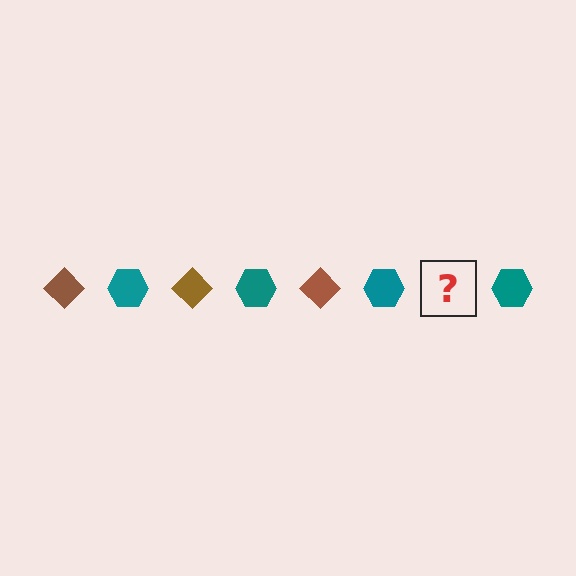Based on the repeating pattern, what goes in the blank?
The blank should be a brown diamond.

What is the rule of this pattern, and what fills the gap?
The rule is that the pattern alternates between brown diamond and teal hexagon. The gap should be filled with a brown diamond.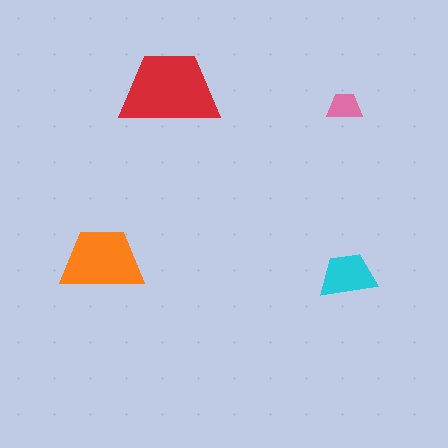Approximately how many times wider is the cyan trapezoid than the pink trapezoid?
About 1.5 times wider.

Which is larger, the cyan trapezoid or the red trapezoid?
The red one.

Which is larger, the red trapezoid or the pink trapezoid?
The red one.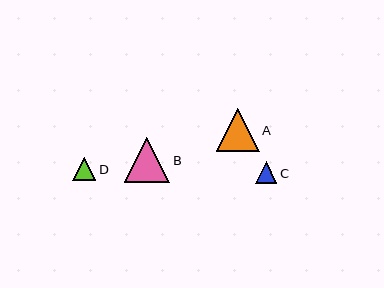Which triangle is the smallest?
Triangle C is the smallest with a size of approximately 22 pixels.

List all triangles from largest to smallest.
From largest to smallest: B, A, D, C.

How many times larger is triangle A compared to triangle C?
Triangle A is approximately 2.0 times the size of triangle C.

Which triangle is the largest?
Triangle B is the largest with a size of approximately 45 pixels.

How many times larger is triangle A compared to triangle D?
Triangle A is approximately 1.9 times the size of triangle D.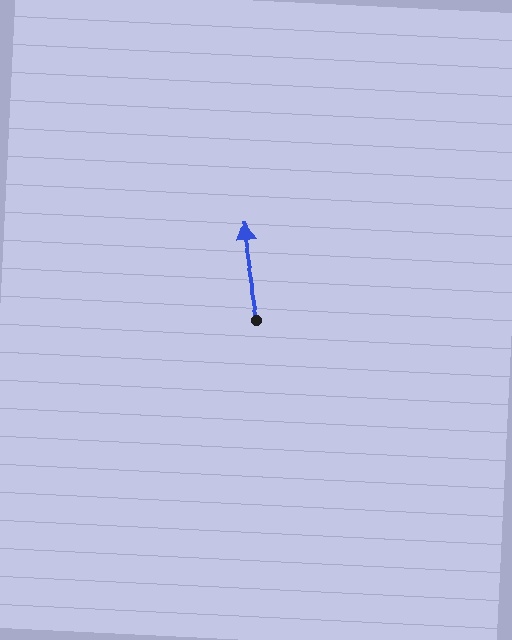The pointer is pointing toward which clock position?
Roughly 12 o'clock.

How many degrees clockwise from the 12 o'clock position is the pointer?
Approximately 351 degrees.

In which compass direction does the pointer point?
North.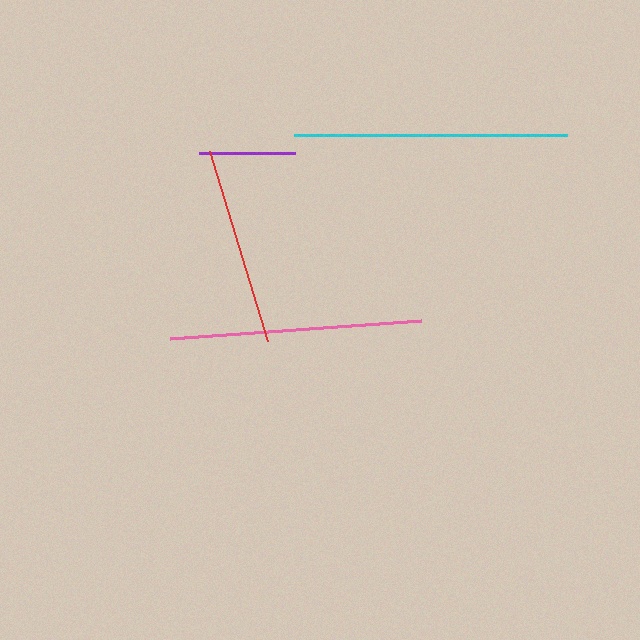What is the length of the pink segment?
The pink segment is approximately 252 pixels long.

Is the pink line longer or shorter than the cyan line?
The cyan line is longer than the pink line.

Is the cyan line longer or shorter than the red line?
The cyan line is longer than the red line.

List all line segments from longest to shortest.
From longest to shortest: cyan, pink, red, purple.